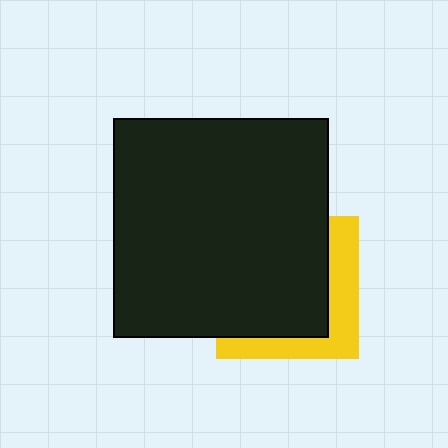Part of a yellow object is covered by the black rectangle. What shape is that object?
It is a square.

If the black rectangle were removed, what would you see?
You would see the complete yellow square.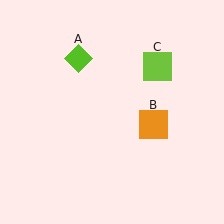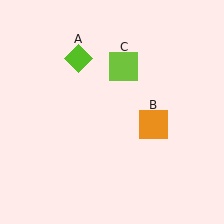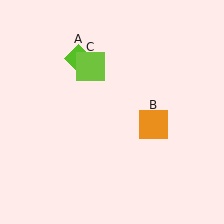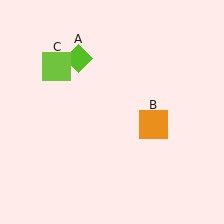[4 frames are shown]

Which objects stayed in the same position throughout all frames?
Lime diamond (object A) and orange square (object B) remained stationary.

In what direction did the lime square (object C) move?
The lime square (object C) moved left.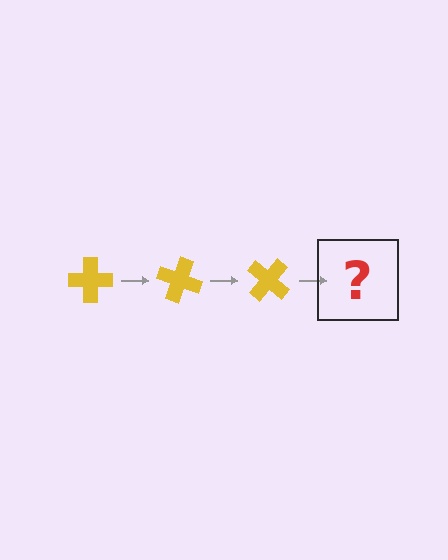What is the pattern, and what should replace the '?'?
The pattern is that the cross rotates 20 degrees each step. The '?' should be a yellow cross rotated 60 degrees.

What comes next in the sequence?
The next element should be a yellow cross rotated 60 degrees.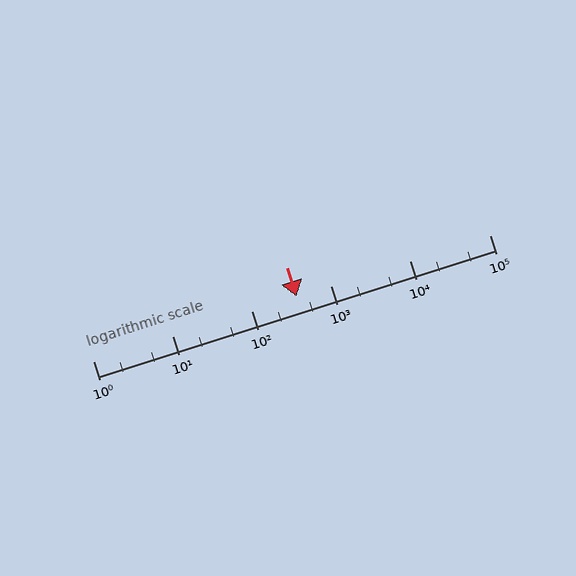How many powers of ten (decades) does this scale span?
The scale spans 5 decades, from 1 to 100000.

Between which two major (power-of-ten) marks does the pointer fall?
The pointer is between 100 and 1000.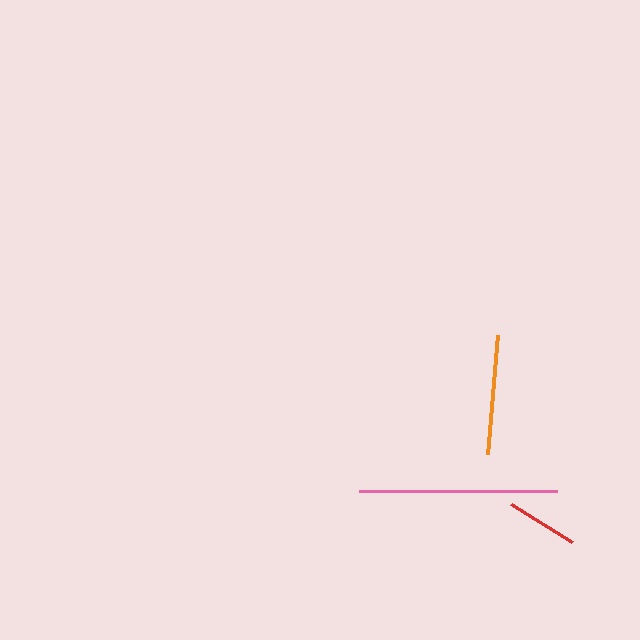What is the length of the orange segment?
The orange segment is approximately 119 pixels long.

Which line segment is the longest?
The pink line is the longest at approximately 198 pixels.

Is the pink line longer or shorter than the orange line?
The pink line is longer than the orange line.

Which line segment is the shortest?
The red line is the shortest at approximately 72 pixels.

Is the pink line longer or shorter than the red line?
The pink line is longer than the red line.